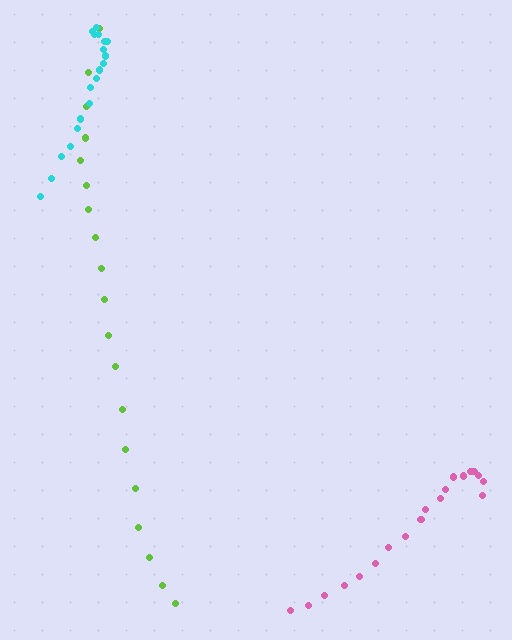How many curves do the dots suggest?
There are 3 distinct paths.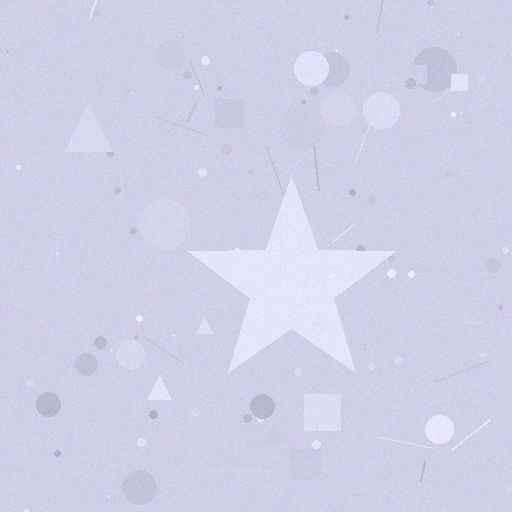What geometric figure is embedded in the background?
A star is embedded in the background.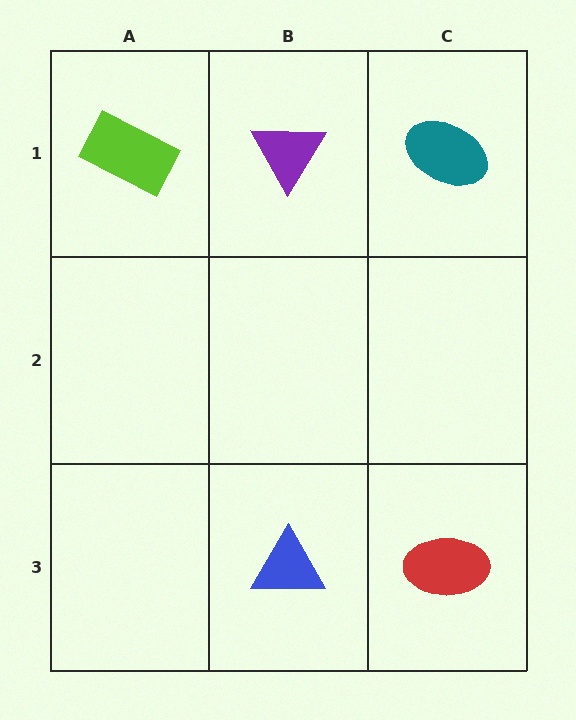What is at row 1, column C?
A teal ellipse.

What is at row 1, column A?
A lime rectangle.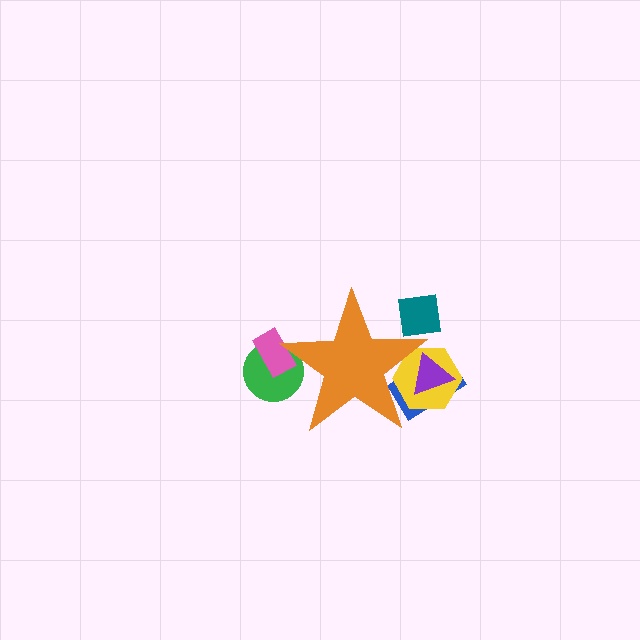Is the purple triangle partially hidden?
Yes, the purple triangle is partially hidden behind the orange star.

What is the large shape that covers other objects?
An orange star.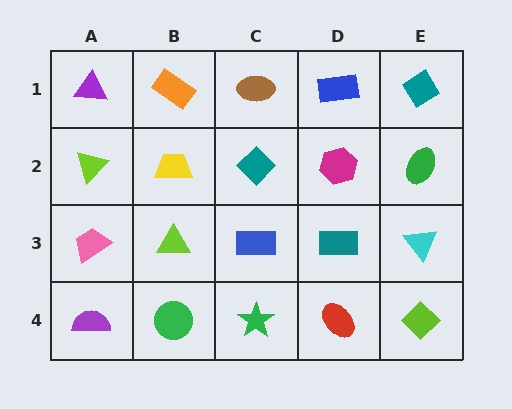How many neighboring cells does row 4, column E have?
2.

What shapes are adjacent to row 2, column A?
A purple triangle (row 1, column A), a pink trapezoid (row 3, column A), a yellow trapezoid (row 2, column B).